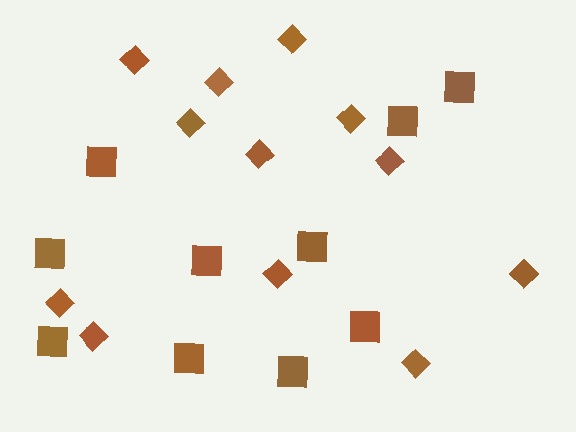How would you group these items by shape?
There are 2 groups: one group of squares (10) and one group of diamonds (12).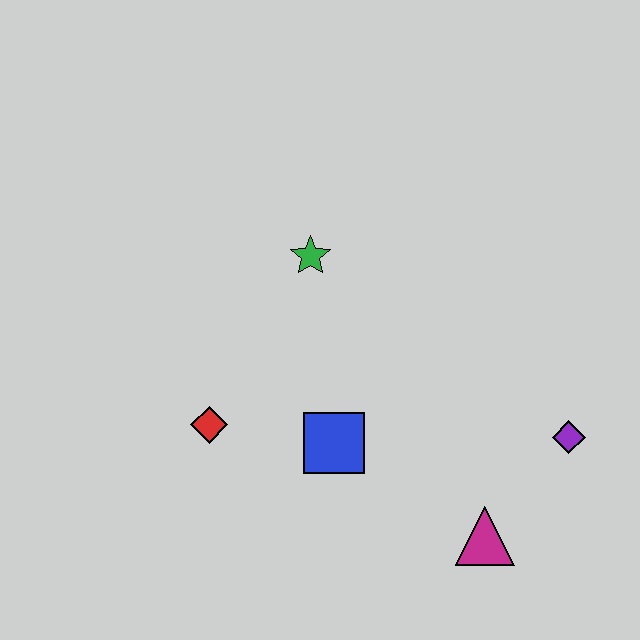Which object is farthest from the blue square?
The purple diamond is farthest from the blue square.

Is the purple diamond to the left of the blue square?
No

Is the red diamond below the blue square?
No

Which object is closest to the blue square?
The red diamond is closest to the blue square.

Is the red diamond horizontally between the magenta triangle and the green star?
No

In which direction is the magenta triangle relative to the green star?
The magenta triangle is below the green star.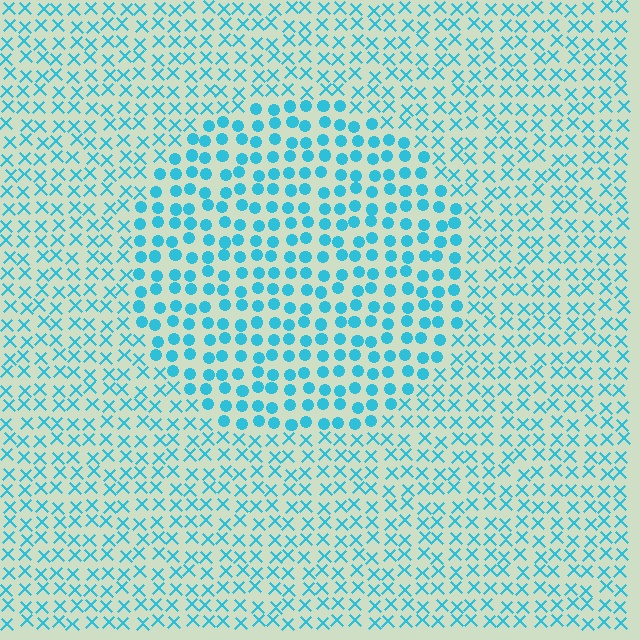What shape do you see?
I see a circle.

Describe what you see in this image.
The image is filled with small cyan elements arranged in a uniform grid. A circle-shaped region contains circles, while the surrounding area contains X marks. The boundary is defined purely by the change in element shape.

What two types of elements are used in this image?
The image uses circles inside the circle region and X marks outside it.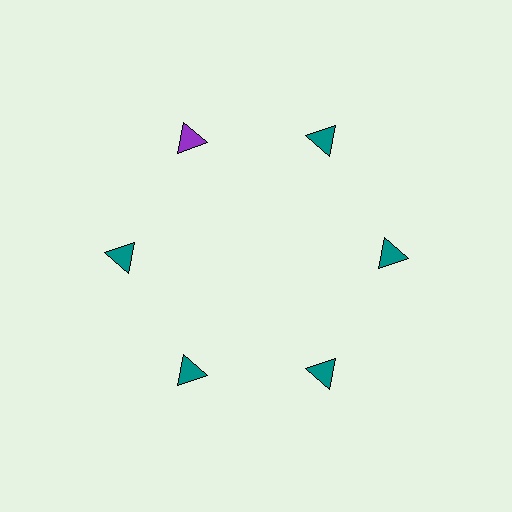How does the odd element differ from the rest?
It has a different color: purple instead of teal.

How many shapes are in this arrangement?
There are 6 shapes arranged in a ring pattern.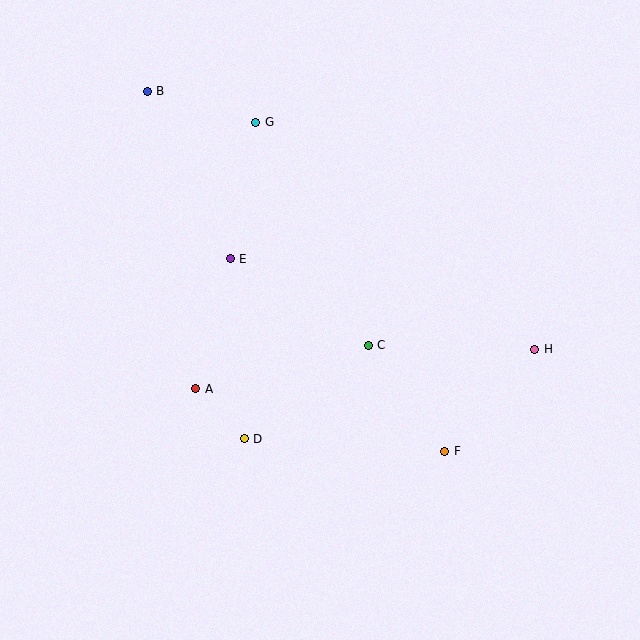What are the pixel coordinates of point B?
Point B is at (147, 91).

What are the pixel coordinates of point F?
Point F is at (445, 451).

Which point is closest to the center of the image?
Point C at (368, 345) is closest to the center.